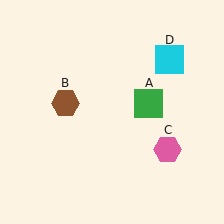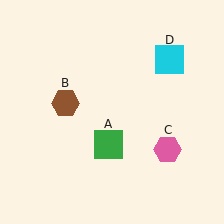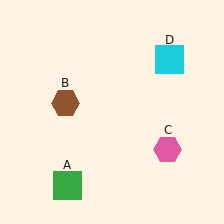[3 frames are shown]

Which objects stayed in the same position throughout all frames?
Brown hexagon (object B) and pink hexagon (object C) and cyan square (object D) remained stationary.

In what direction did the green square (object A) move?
The green square (object A) moved down and to the left.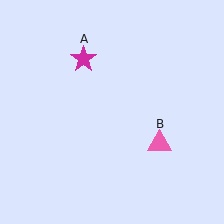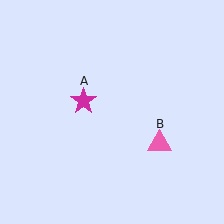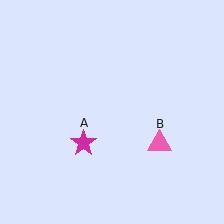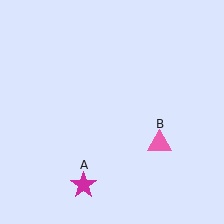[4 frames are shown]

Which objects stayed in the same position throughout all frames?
Pink triangle (object B) remained stationary.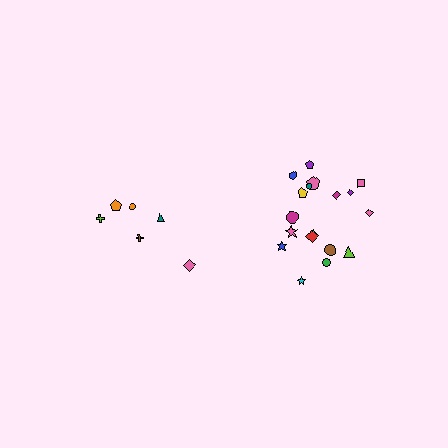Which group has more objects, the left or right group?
The right group.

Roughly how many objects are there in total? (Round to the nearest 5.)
Roughly 25 objects in total.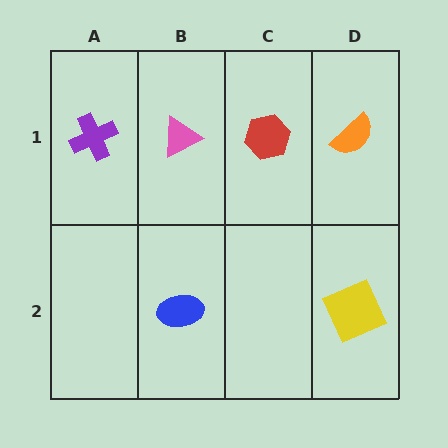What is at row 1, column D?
An orange semicircle.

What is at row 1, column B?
A pink triangle.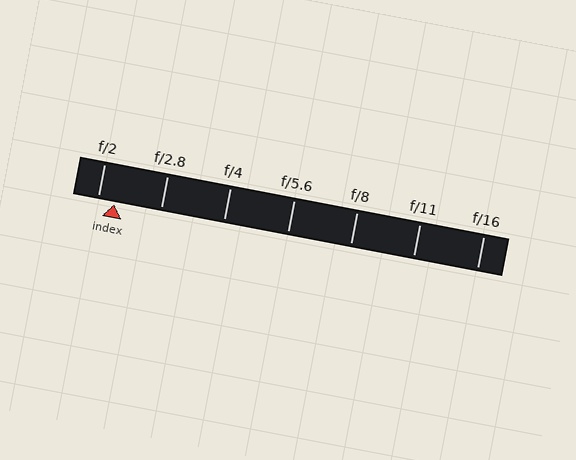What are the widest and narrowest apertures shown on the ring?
The widest aperture shown is f/2 and the narrowest is f/16.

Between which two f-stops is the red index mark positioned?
The index mark is between f/2 and f/2.8.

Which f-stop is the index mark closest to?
The index mark is closest to f/2.